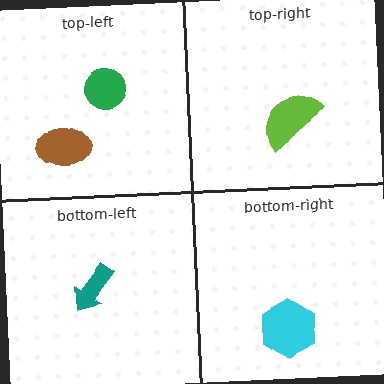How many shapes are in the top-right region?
1.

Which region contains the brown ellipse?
The top-left region.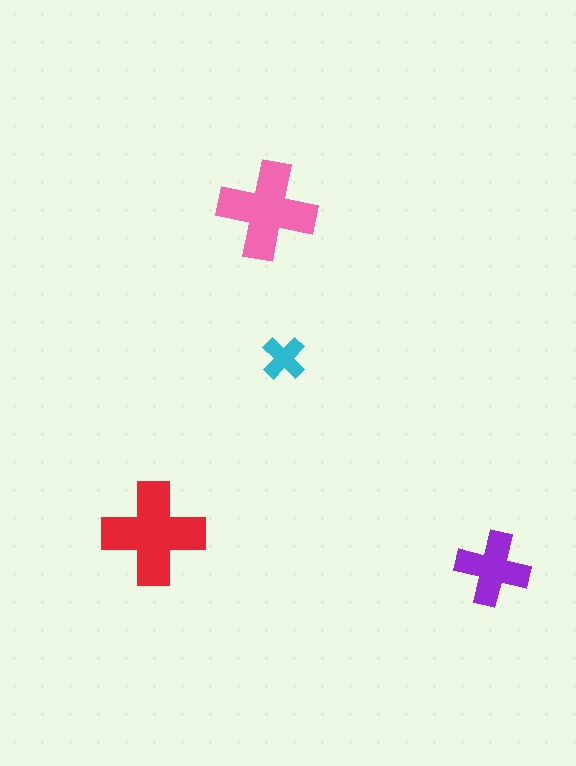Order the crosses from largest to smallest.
the red one, the pink one, the purple one, the cyan one.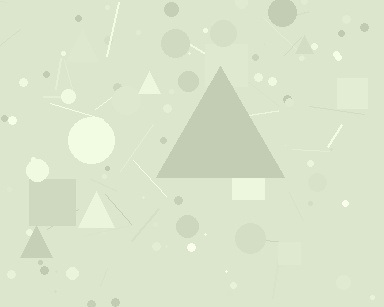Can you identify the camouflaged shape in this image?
The camouflaged shape is a triangle.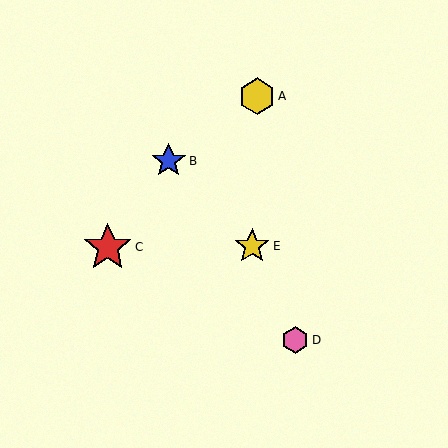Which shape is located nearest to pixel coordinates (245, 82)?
The yellow hexagon (labeled A) at (257, 96) is nearest to that location.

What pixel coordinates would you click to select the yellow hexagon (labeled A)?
Click at (257, 96) to select the yellow hexagon A.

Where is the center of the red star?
The center of the red star is at (108, 247).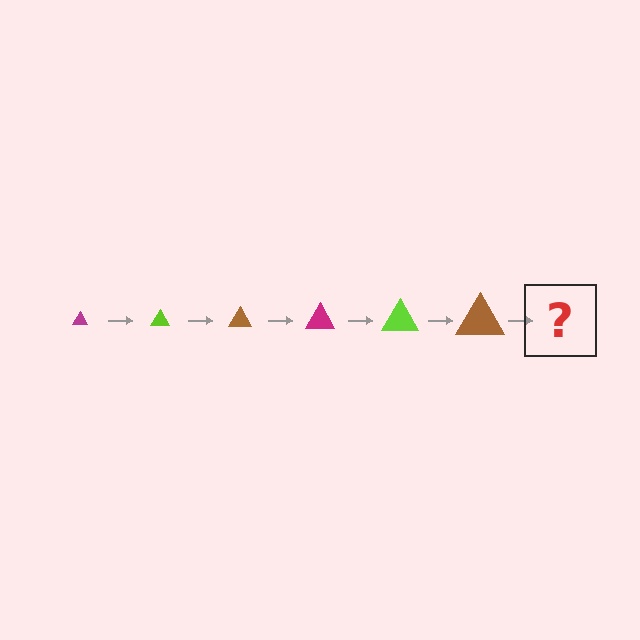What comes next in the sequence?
The next element should be a magenta triangle, larger than the previous one.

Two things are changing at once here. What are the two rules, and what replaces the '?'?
The two rules are that the triangle grows larger each step and the color cycles through magenta, lime, and brown. The '?' should be a magenta triangle, larger than the previous one.